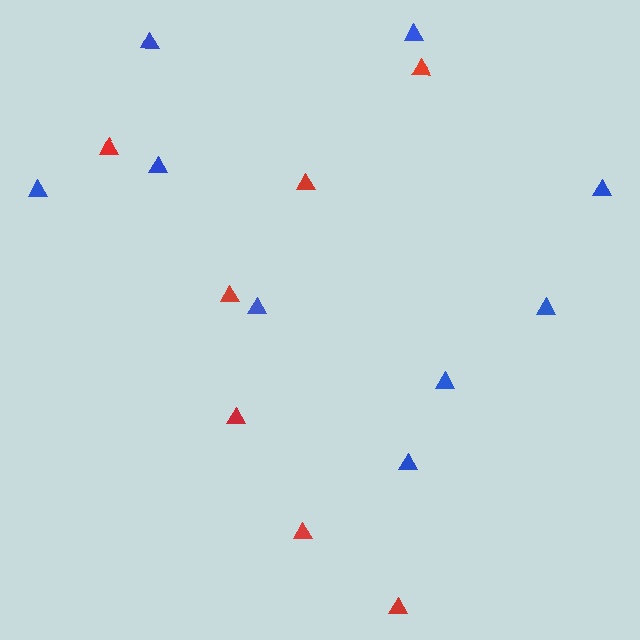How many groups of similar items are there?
There are 2 groups: one group of blue triangles (9) and one group of red triangles (7).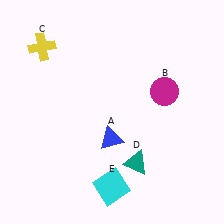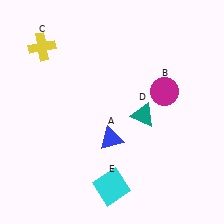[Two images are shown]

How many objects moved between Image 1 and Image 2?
1 object moved between the two images.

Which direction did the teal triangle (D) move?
The teal triangle (D) moved up.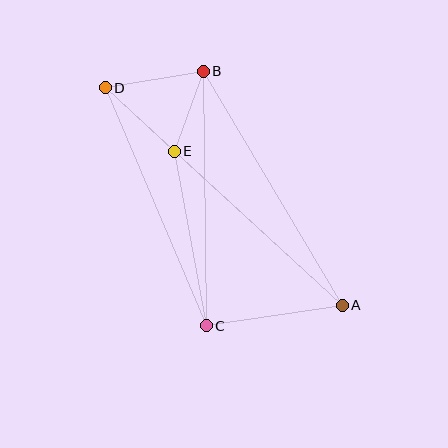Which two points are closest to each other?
Points B and E are closest to each other.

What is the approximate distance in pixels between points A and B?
The distance between A and B is approximately 273 pixels.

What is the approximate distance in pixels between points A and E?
The distance between A and E is approximately 228 pixels.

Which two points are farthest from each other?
Points A and D are farthest from each other.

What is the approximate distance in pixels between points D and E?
The distance between D and E is approximately 94 pixels.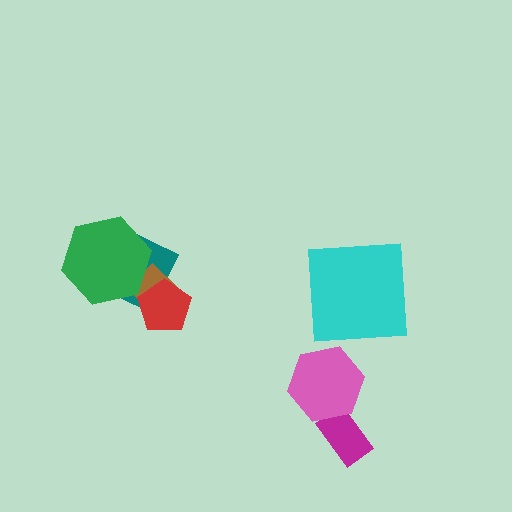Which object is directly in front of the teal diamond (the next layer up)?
The brown diamond is directly in front of the teal diamond.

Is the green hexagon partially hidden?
No, no other shape covers it.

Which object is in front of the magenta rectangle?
The pink hexagon is in front of the magenta rectangle.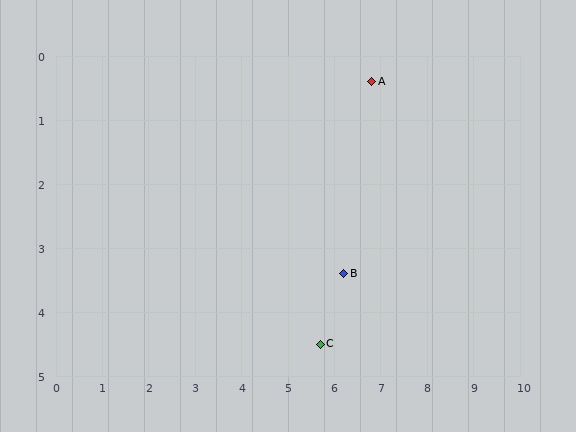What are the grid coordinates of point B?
Point B is at approximately (6.2, 3.4).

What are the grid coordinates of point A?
Point A is at approximately (6.8, 0.4).